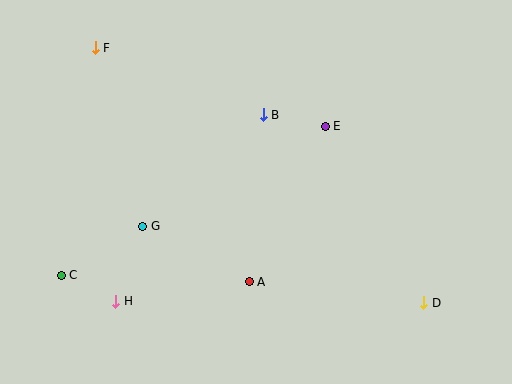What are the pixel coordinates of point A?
Point A is at (249, 282).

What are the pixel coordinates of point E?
Point E is at (325, 126).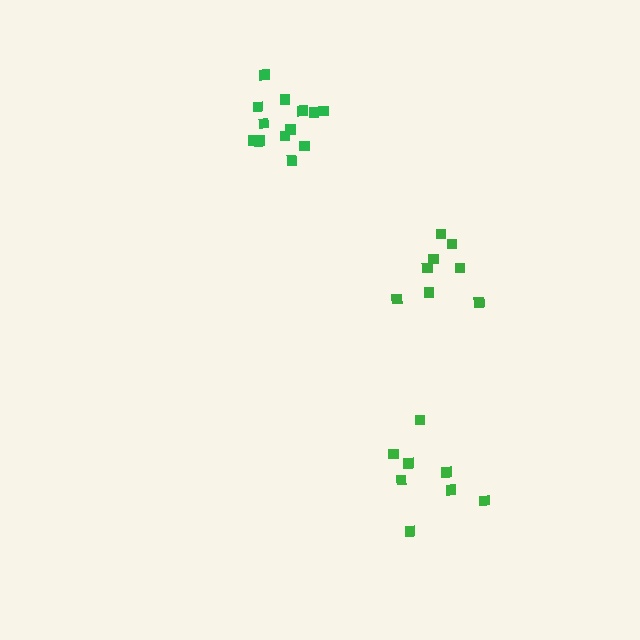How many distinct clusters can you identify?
There are 3 distinct clusters.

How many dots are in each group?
Group 1: 8 dots, Group 2: 8 dots, Group 3: 14 dots (30 total).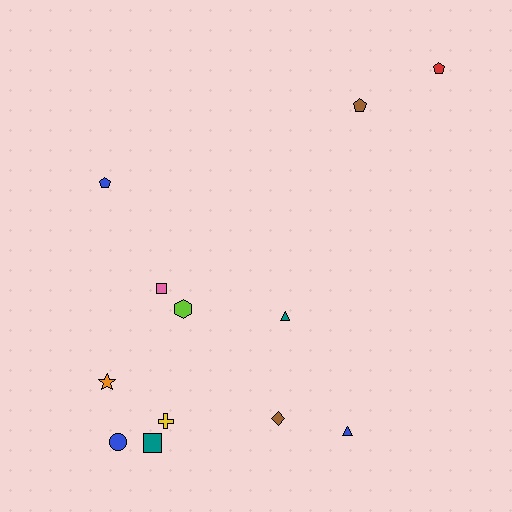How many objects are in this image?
There are 12 objects.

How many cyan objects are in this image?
There are no cyan objects.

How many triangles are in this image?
There are 2 triangles.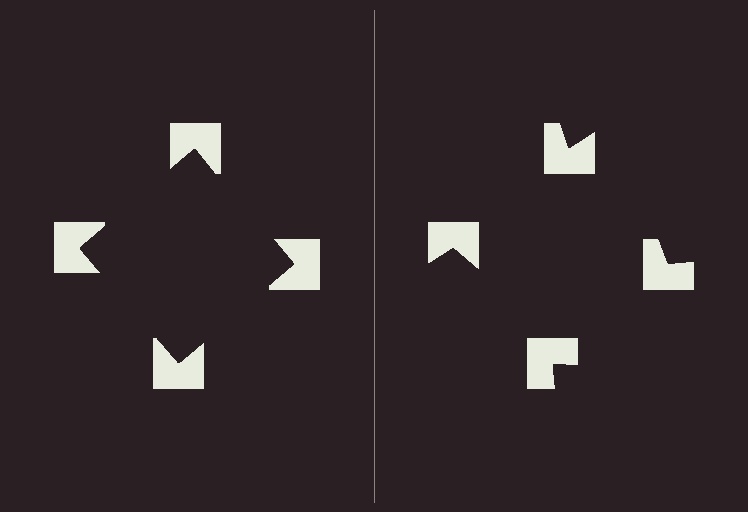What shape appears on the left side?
An illusory square.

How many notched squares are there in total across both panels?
8 — 4 on each side.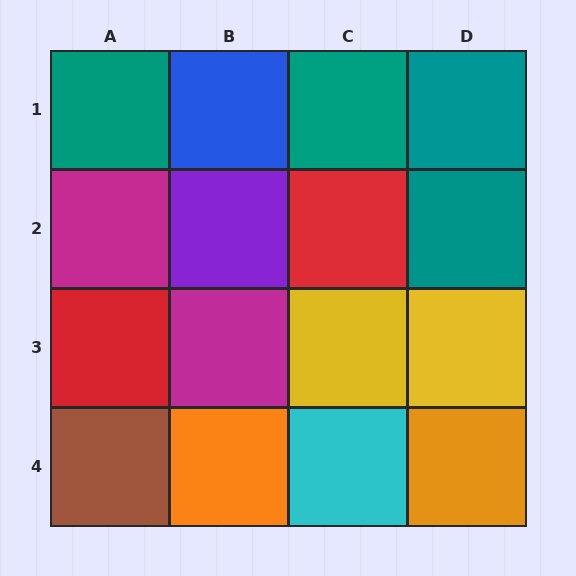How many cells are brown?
1 cell is brown.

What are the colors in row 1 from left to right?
Teal, blue, teal, teal.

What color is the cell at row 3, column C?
Yellow.